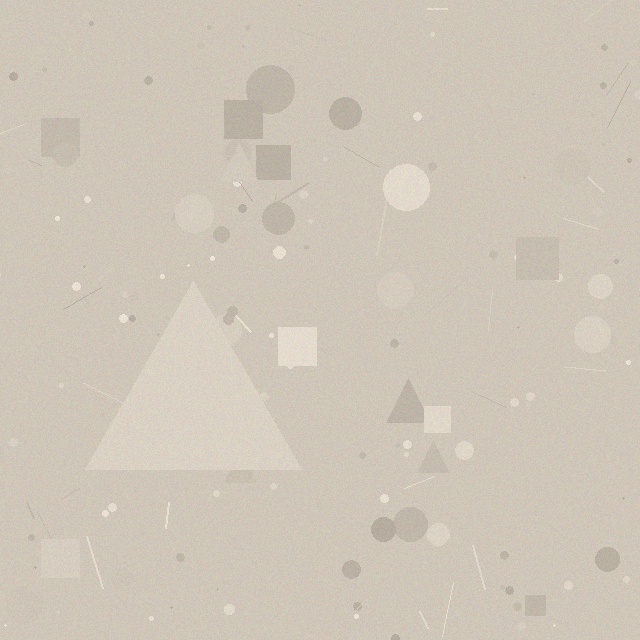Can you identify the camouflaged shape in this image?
The camouflaged shape is a triangle.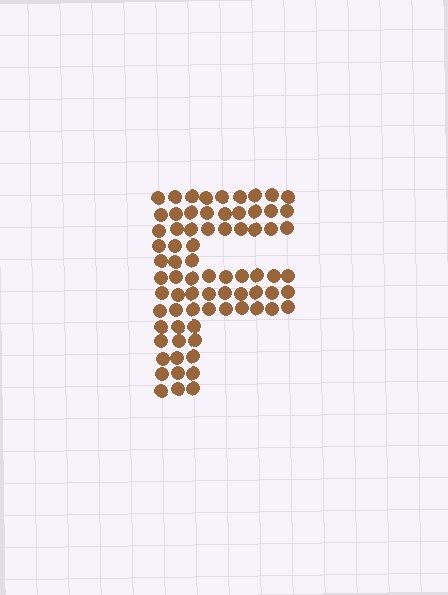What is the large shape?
The large shape is the letter F.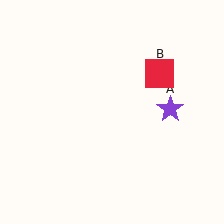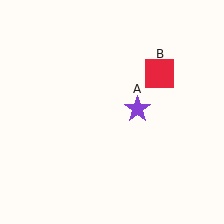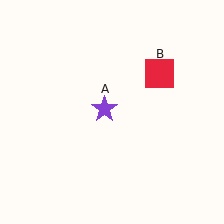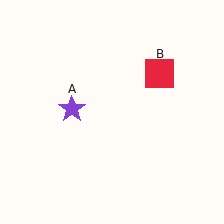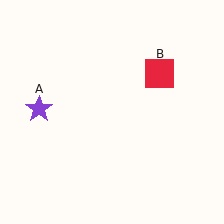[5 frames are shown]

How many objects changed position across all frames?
1 object changed position: purple star (object A).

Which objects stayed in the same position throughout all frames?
Red square (object B) remained stationary.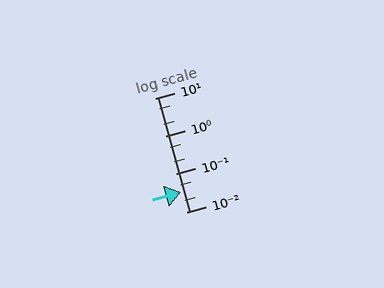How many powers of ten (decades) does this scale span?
The scale spans 3 decades, from 0.01 to 10.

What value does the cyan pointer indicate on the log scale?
The pointer indicates approximately 0.034.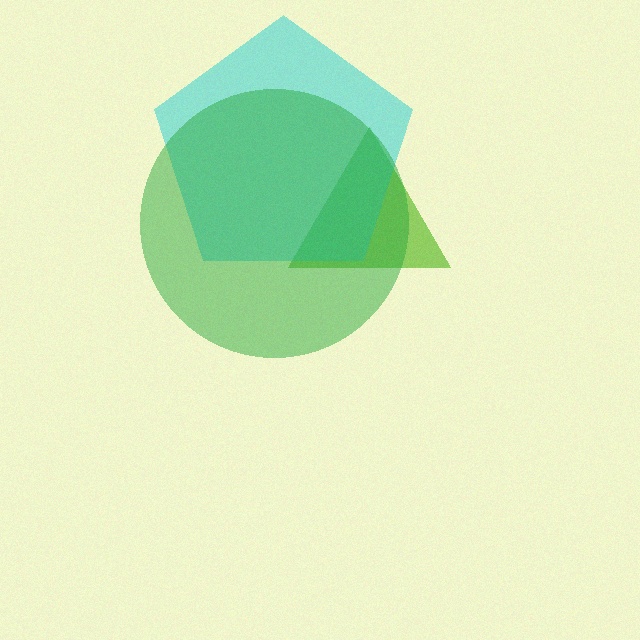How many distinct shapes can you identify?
There are 3 distinct shapes: a lime triangle, a cyan pentagon, a green circle.